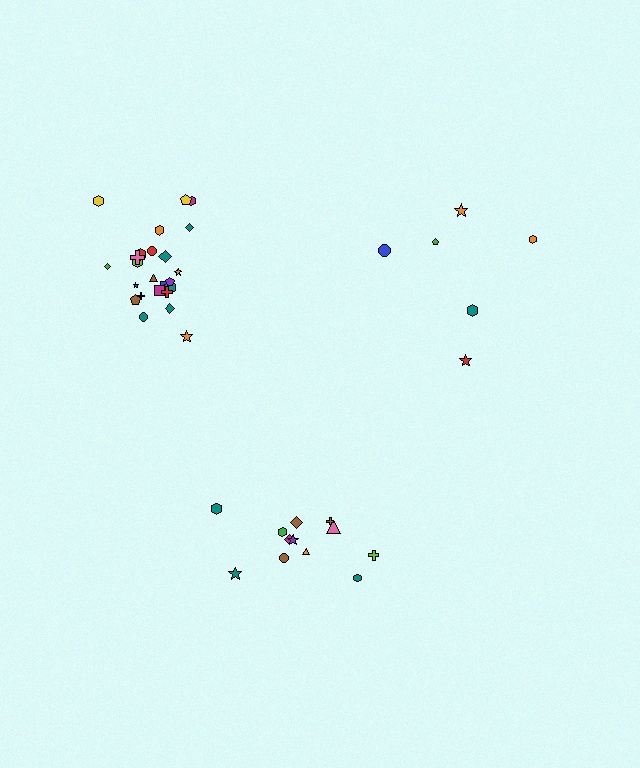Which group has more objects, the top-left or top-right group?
The top-left group.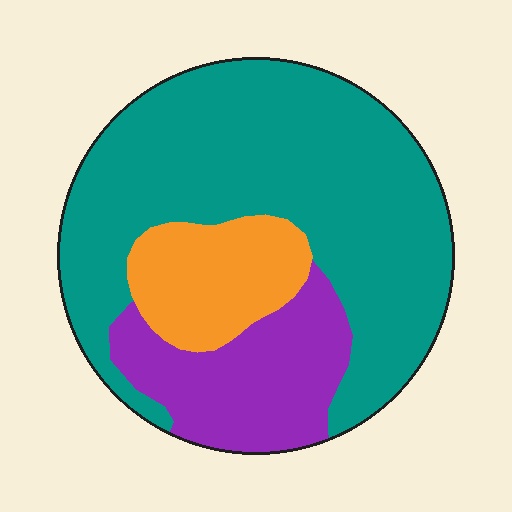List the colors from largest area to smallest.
From largest to smallest: teal, purple, orange.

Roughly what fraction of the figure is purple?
Purple takes up between a sixth and a third of the figure.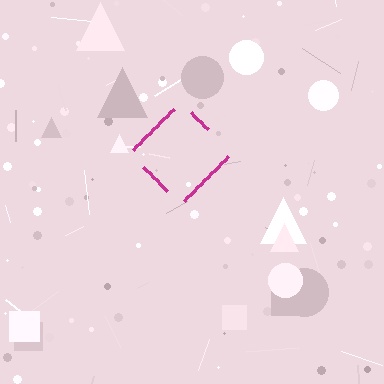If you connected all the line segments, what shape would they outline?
They would outline a diamond.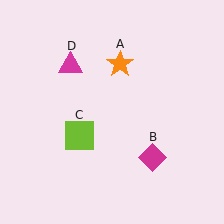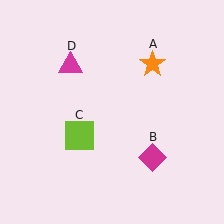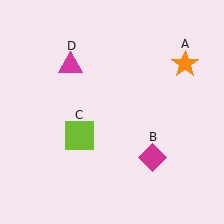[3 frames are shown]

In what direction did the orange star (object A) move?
The orange star (object A) moved right.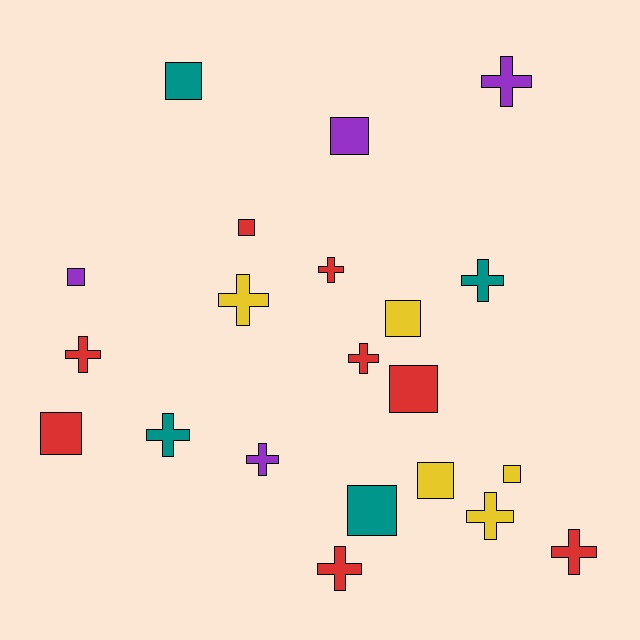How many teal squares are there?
There are 2 teal squares.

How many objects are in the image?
There are 21 objects.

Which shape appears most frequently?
Cross, with 11 objects.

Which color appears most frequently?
Red, with 8 objects.